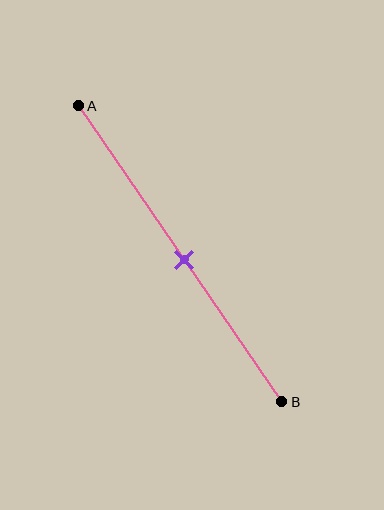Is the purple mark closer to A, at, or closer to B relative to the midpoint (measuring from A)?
The purple mark is approximately at the midpoint of segment AB.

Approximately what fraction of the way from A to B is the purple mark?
The purple mark is approximately 50% of the way from A to B.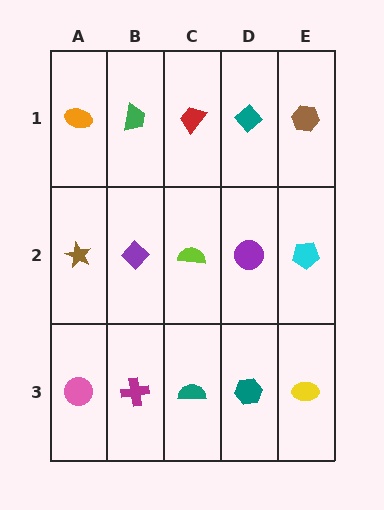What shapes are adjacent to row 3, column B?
A purple diamond (row 2, column B), a pink circle (row 3, column A), a teal semicircle (row 3, column C).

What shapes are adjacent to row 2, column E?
A brown hexagon (row 1, column E), a yellow ellipse (row 3, column E), a purple circle (row 2, column D).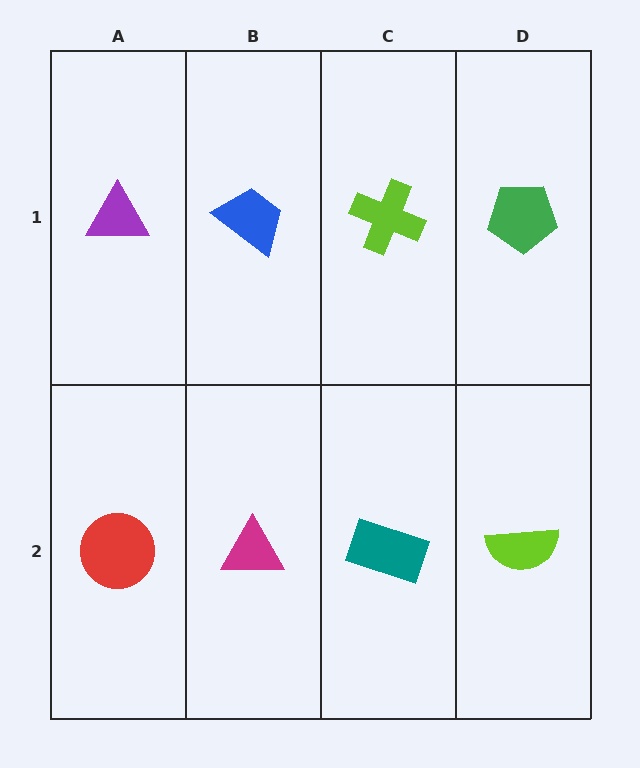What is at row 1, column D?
A green pentagon.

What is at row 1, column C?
A lime cross.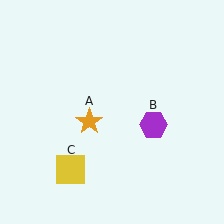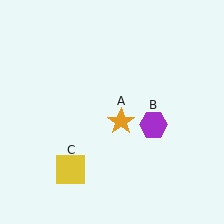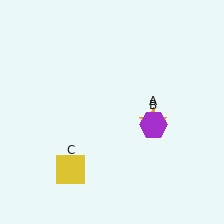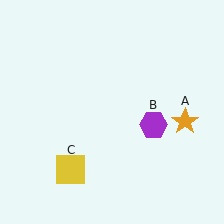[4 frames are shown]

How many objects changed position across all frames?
1 object changed position: orange star (object A).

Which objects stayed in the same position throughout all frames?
Purple hexagon (object B) and yellow square (object C) remained stationary.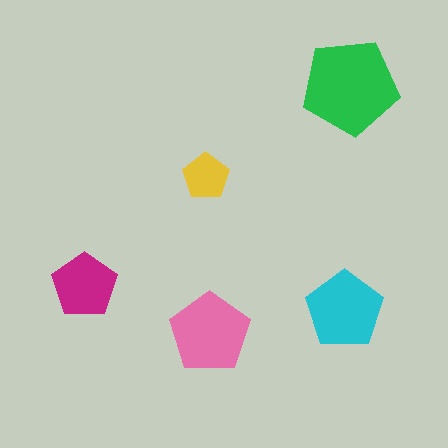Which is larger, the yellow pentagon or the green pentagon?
The green one.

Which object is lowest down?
The pink pentagon is bottommost.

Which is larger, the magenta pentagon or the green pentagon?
The green one.